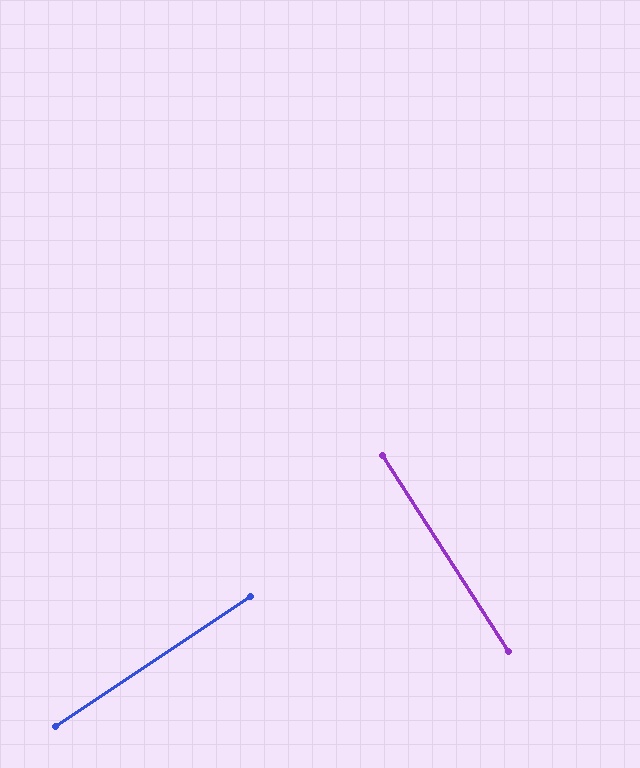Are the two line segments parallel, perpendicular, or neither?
Perpendicular — they meet at approximately 89°.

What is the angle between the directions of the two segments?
Approximately 89 degrees.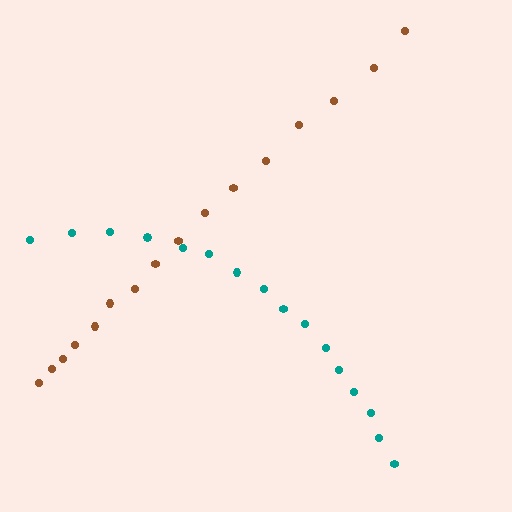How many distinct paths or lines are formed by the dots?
There are 2 distinct paths.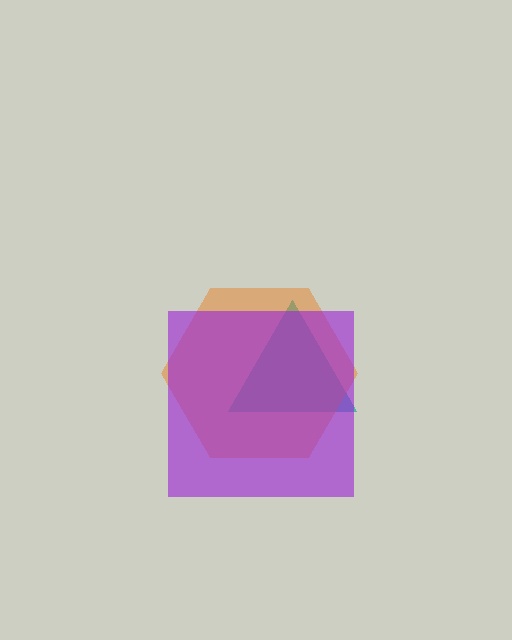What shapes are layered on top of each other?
The layered shapes are: a teal triangle, an orange hexagon, a purple square.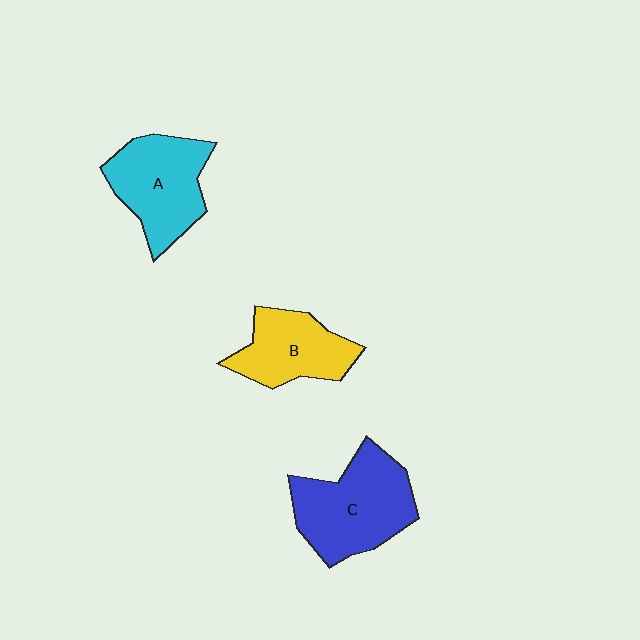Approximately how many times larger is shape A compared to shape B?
Approximately 1.2 times.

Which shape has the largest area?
Shape C (blue).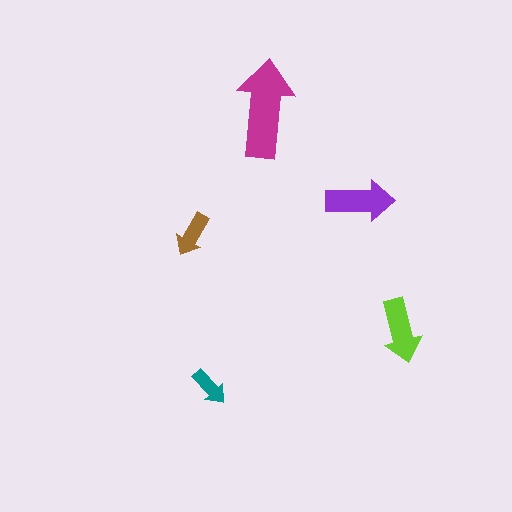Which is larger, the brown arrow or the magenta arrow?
The magenta one.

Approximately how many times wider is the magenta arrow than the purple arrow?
About 1.5 times wider.